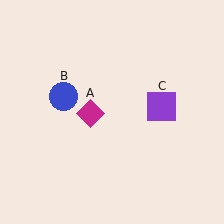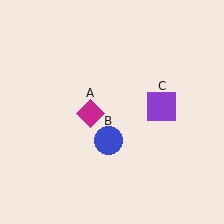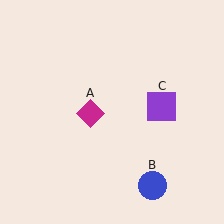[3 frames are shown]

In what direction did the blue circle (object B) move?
The blue circle (object B) moved down and to the right.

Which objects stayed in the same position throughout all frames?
Magenta diamond (object A) and purple square (object C) remained stationary.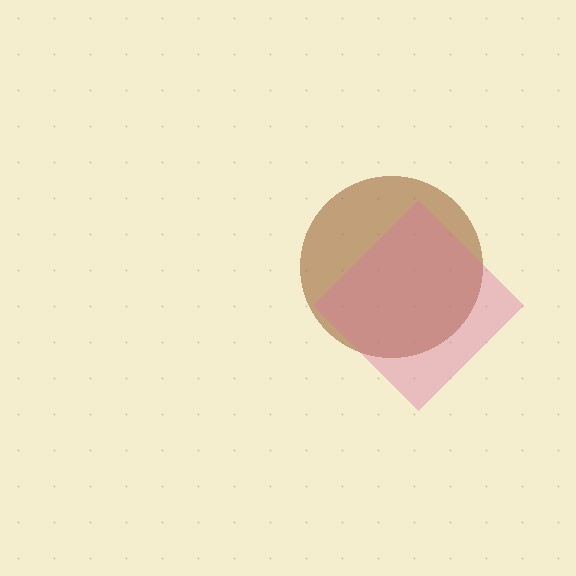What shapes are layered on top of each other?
The layered shapes are: a brown circle, a pink diamond.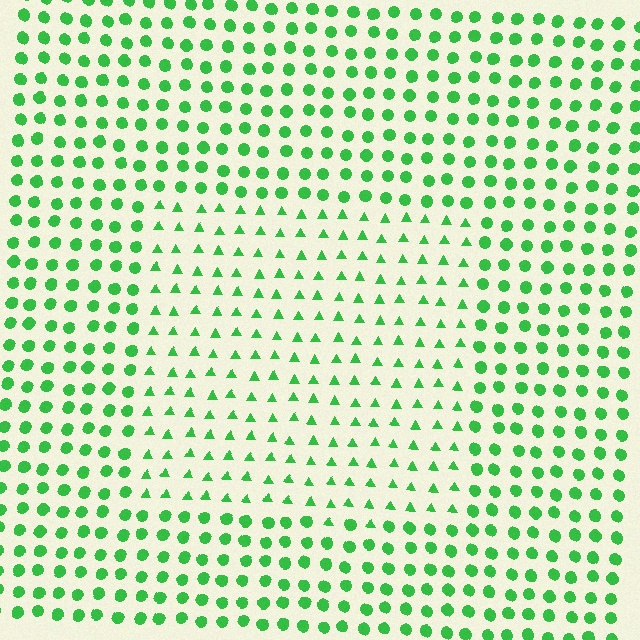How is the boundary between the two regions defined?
The boundary is defined by a change in element shape: triangles inside vs. circles outside. All elements share the same color and spacing.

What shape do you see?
I see a rectangle.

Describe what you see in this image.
The image is filled with small green elements arranged in a uniform grid. A rectangle-shaped region contains triangles, while the surrounding area contains circles. The boundary is defined purely by the change in element shape.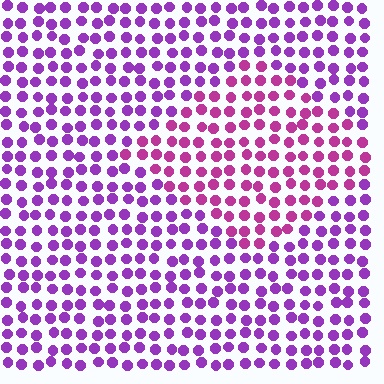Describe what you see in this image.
The image is filled with small purple elements in a uniform arrangement. A diamond-shaped region is visible where the elements are tinted to a slightly different hue, forming a subtle color boundary.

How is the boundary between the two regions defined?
The boundary is defined purely by a slight shift in hue (about 33 degrees). Spacing, size, and orientation are identical on both sides.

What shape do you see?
I see a diamond.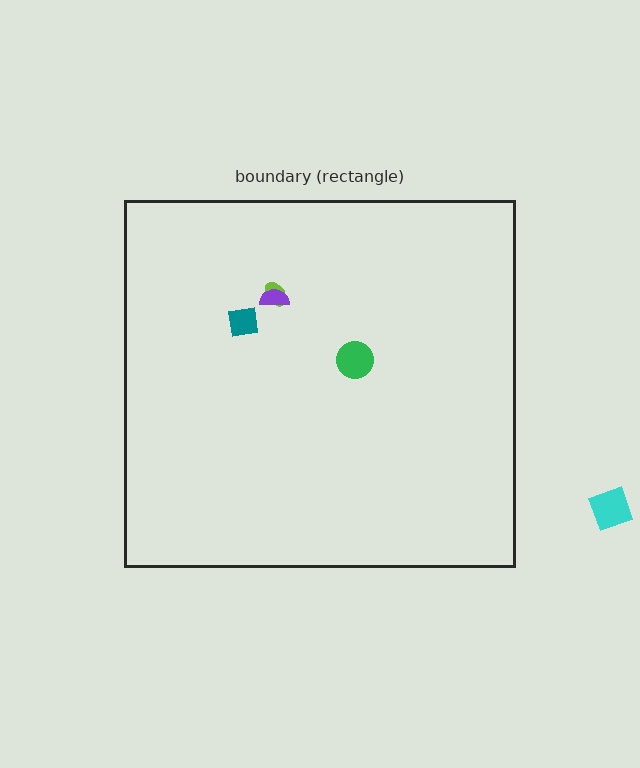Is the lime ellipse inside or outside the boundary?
Inside.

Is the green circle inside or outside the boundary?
Inside.